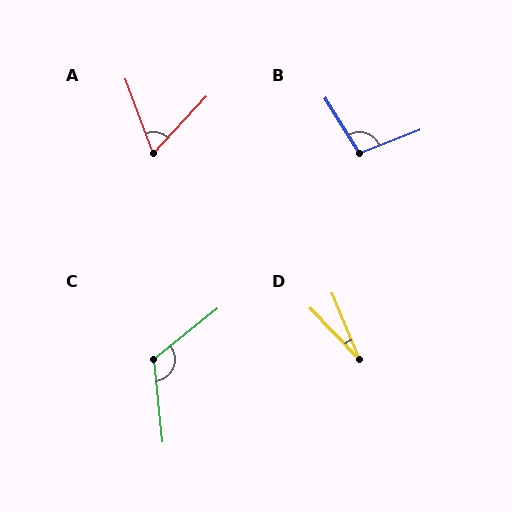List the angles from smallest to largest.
D (22°), A (63°), B (101°), C (122°).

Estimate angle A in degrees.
Approximately 63 degrees.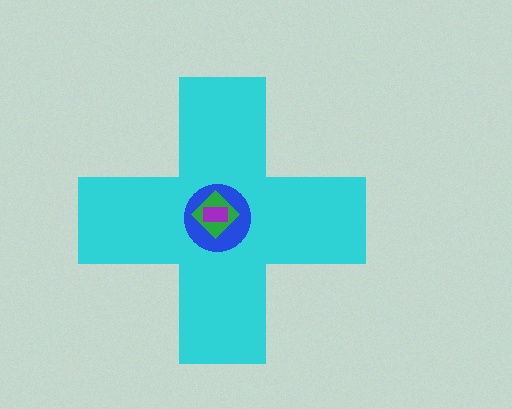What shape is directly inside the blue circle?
The green diamond.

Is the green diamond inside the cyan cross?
Yes.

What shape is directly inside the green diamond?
The purple rectangle.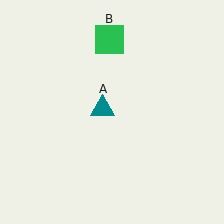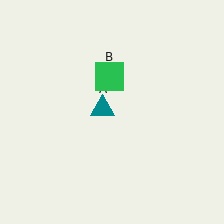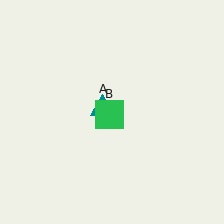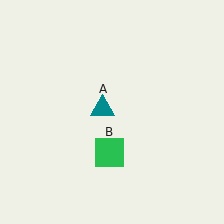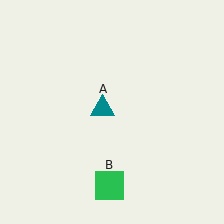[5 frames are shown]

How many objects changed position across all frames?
1 object changed position: green square (object B).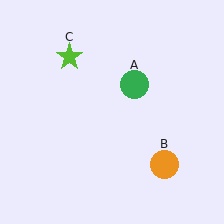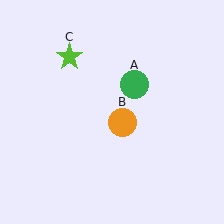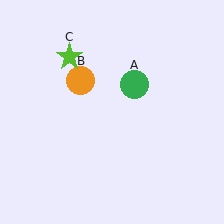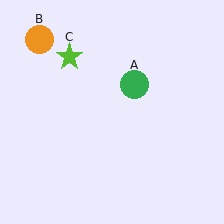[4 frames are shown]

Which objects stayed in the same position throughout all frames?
Green circle (object A) and lime star (object C) remained stationary.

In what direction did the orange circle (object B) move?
The orange circle (object B) moved up and to the left.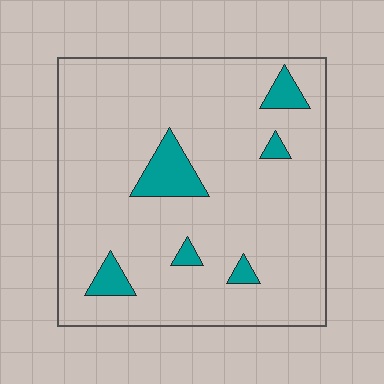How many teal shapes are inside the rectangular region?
6.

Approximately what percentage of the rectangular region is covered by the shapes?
Approximately 10%.